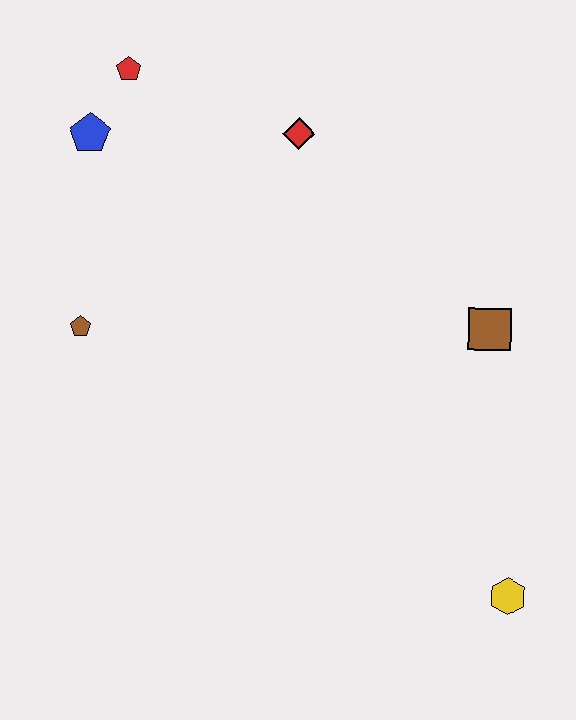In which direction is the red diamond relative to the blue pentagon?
The red diamond is to the right of the blue pentagon.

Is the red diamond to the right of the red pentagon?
Yes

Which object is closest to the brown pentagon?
The blue pentagon is closest to the brown pentagon.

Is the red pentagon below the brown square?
No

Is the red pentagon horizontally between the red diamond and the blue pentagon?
Yes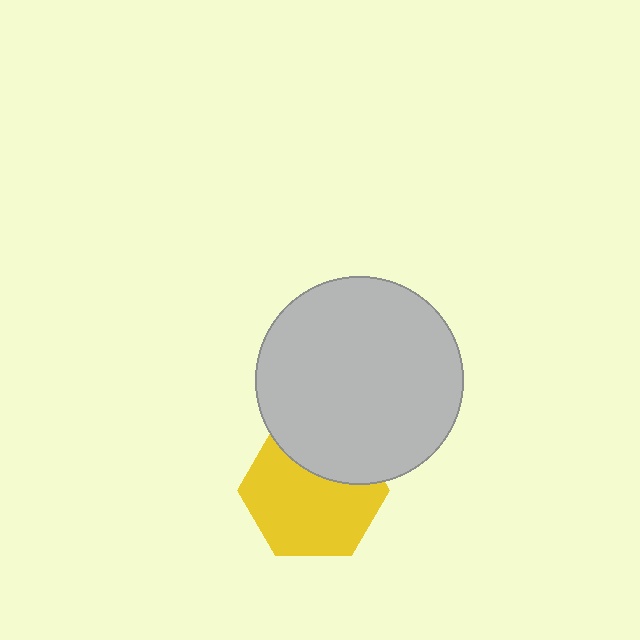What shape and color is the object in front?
The object in front is a light gray circle.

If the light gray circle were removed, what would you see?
You would see the complete yellow hexagon.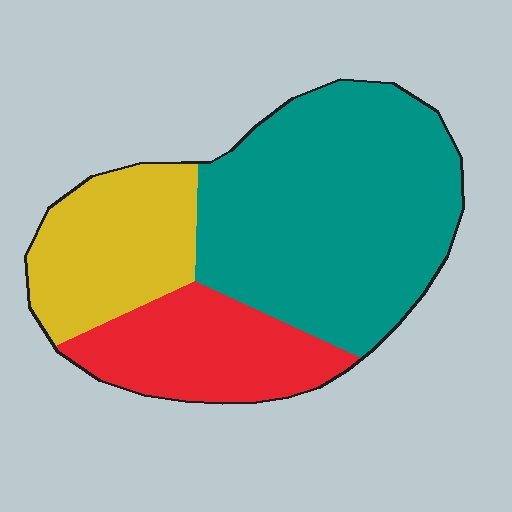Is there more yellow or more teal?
Teal.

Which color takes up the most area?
Teal, at roughly 55%.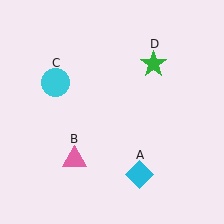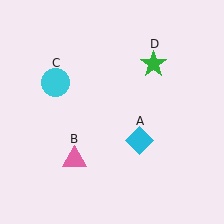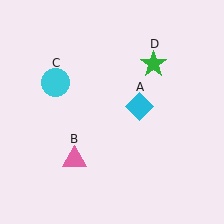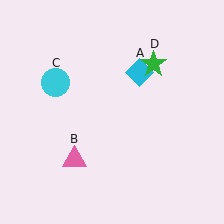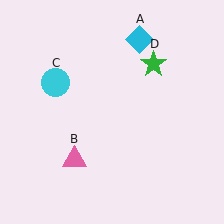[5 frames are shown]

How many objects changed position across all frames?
1 object changed position: cyan diamond (object A).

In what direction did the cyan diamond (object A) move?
The cyan diamond (object A) moved up.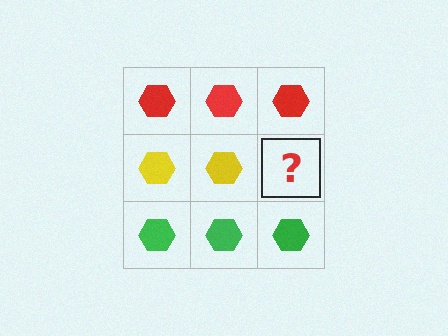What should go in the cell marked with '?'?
The missing cell should contain a yellow hexagon.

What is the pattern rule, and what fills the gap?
The rule is that each row has a consistent color. The gap should be filled with a yellow hexagon.